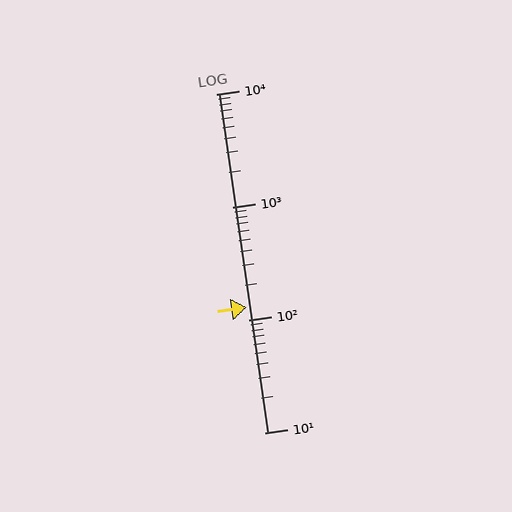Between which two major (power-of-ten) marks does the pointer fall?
The pointer is between 100 and 1000.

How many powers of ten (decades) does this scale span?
The scale spans 3 decades, from 10 to 10000.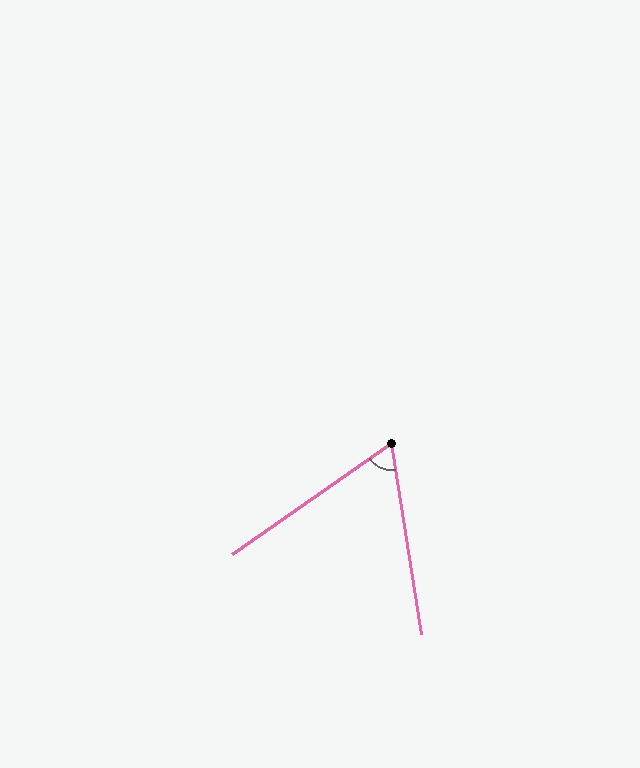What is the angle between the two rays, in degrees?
Approximately 64 degrees.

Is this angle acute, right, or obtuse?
It is acute.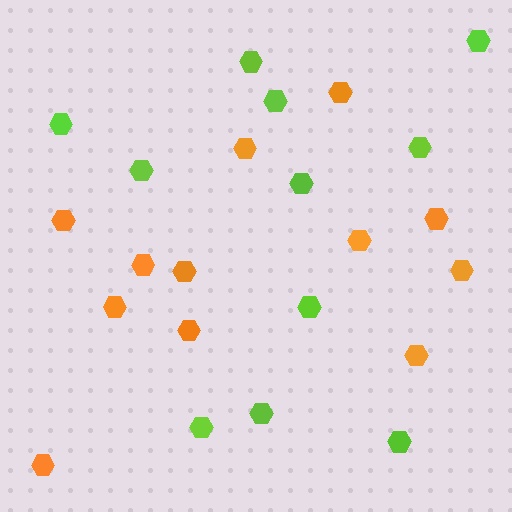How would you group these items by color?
There are 2 groups: one group of lime hexagons (11) and one group of orange hexagons (12).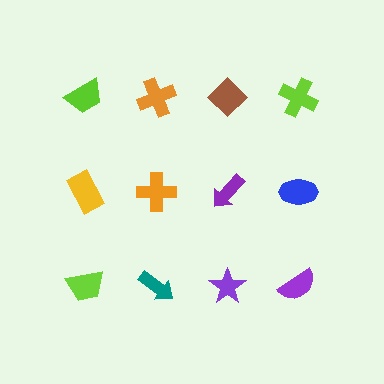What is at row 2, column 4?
A blue ellipse.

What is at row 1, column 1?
A lime trapezoid.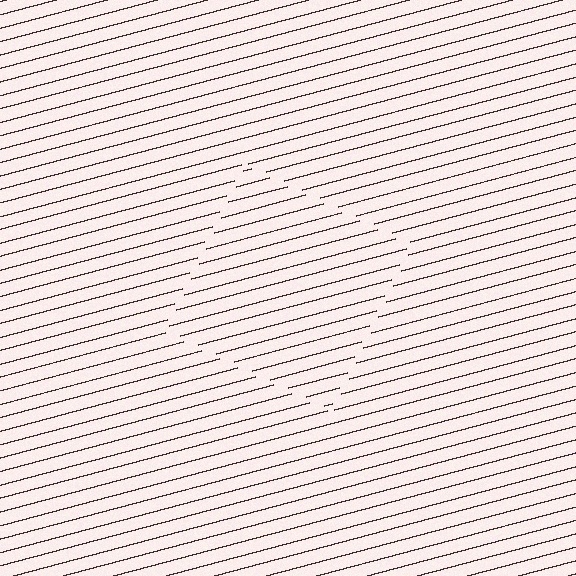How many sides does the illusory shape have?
4 sides — the line-ends trace a square.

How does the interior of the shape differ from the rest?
The interior of the shape contains the same grating, shifted by half a period — the contour is defined by the phase discontinuity where line-ends from the inner and outer gratings abut.